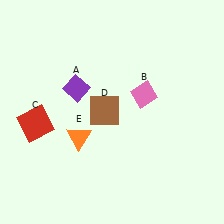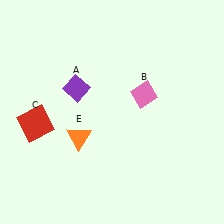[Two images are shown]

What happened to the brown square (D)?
The brown square (D) was removed in Image 2. It was in the top-left area of Image 1.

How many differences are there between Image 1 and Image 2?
There is 1 difference between the two images.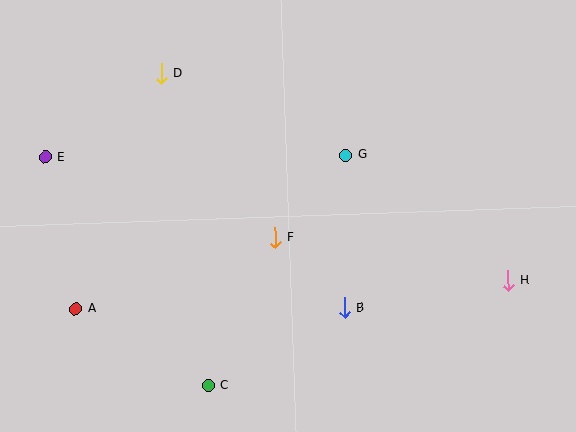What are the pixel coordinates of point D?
Point D is at (161, 74).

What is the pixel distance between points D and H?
The distance between D and H is 404 pixels.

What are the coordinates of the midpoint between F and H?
The midpoint between F and H is at (392, 259).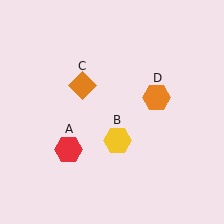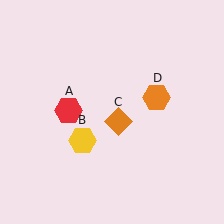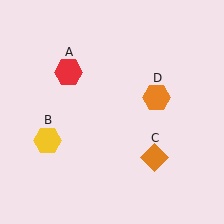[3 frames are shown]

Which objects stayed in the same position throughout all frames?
Orange hexagon (object D) remained stationary.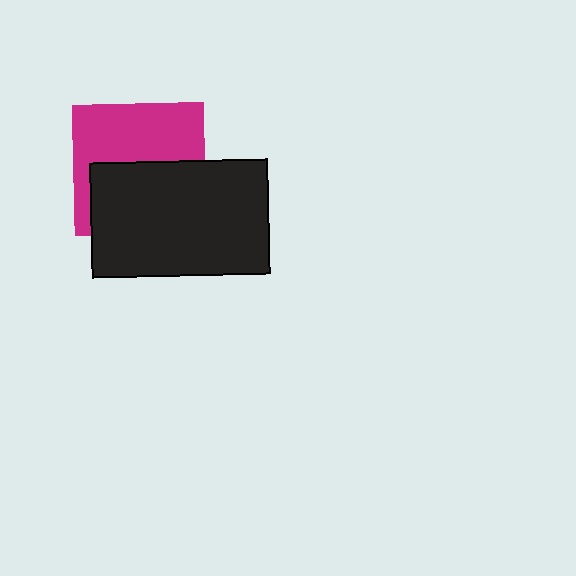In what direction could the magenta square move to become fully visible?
The magenta square could move up. That would shift it out from behind the black rectangle entirely.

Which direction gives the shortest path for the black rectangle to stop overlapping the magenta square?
Moving down gives the shortest separation.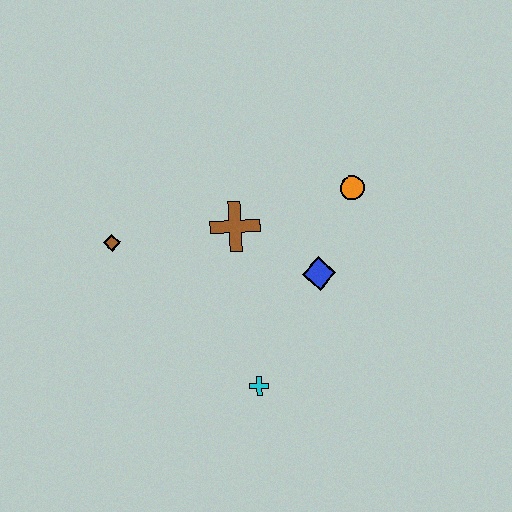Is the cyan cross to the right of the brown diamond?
Yes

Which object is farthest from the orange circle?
The brown diamond is farthest from the orange circle.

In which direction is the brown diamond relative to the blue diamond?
The brown diamond is to the left of the blue diamond.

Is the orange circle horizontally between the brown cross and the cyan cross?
No